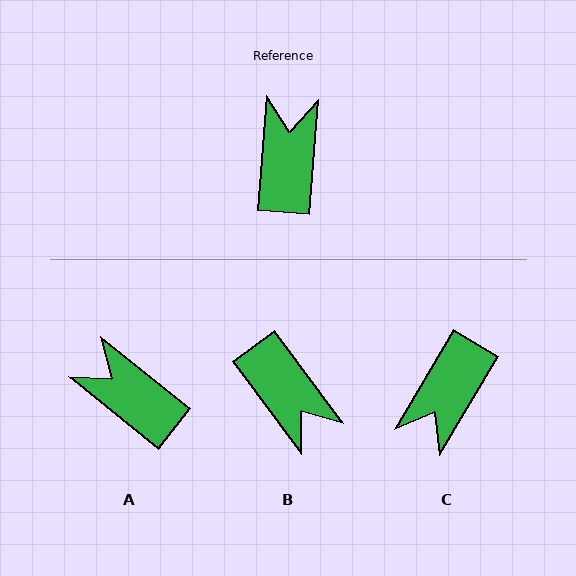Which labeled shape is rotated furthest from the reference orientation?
C, about 154 degrees away.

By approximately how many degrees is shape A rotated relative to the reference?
Approximately 56 degrees counter-clockwise.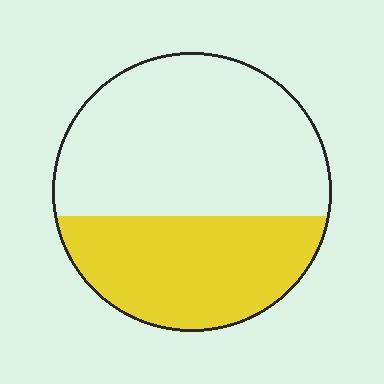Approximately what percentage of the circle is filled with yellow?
Approximately 40%.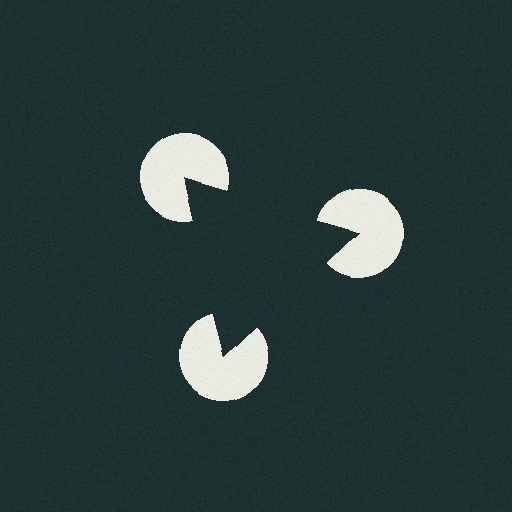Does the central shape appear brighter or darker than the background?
It typically appears slightly darker than the background, even though no actual brightness change is drawn.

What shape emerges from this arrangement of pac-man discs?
An illusory triangle — its edges are inferred from the aligned wedge cuts in the pac-man discs, not physically drawn.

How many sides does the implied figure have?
3 sides.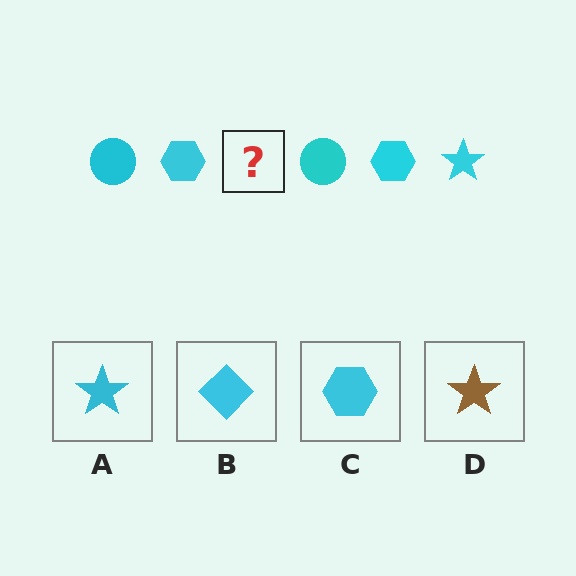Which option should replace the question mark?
Option A.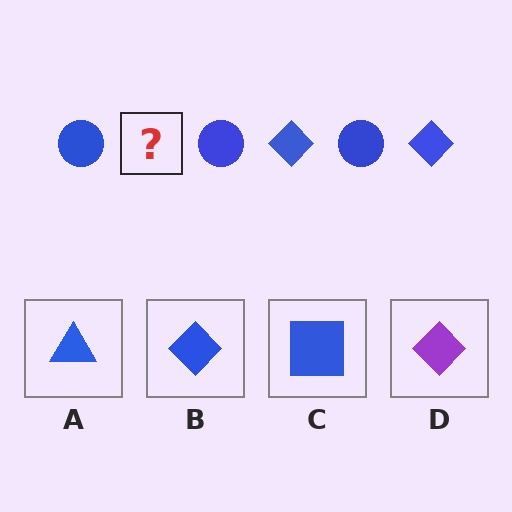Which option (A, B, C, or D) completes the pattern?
B.